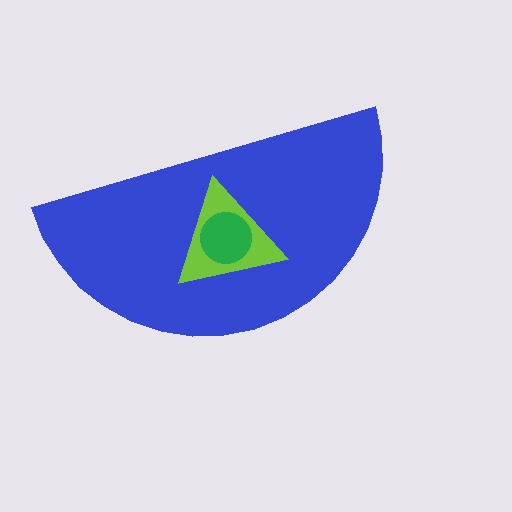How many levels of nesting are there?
3.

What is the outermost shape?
The blue semicircle.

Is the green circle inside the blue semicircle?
Yes.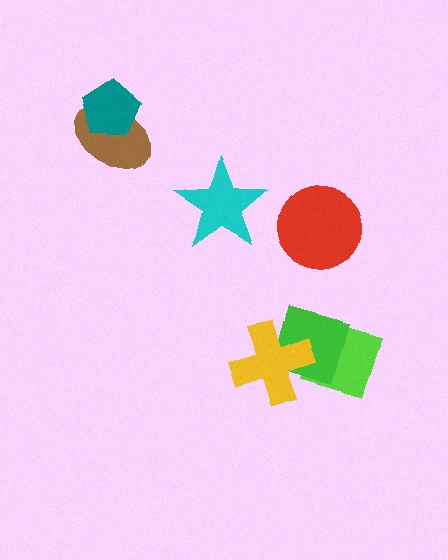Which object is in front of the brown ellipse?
The teal pentagon is in front of the brown ellipse.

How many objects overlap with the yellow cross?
2 objects overlap with the yellow cross.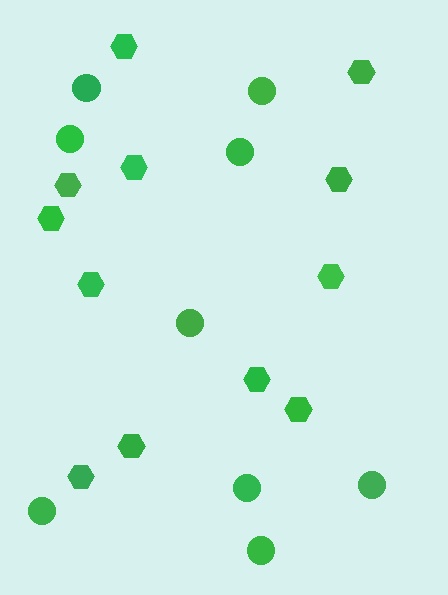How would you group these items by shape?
There are 2 groups: one group of circles (9) and one group of hexagons (12).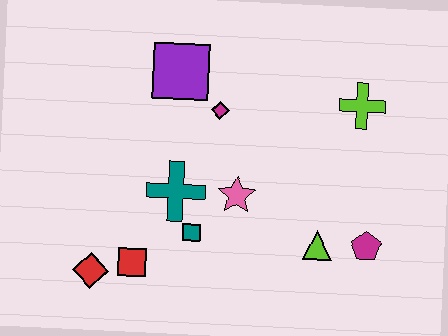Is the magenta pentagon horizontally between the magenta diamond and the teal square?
No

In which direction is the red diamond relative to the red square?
The red diamond is to the left of the red square.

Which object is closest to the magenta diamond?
The purple square is closest to the magenta diamond.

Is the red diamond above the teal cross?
No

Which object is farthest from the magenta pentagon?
The red diamond is farthest from the magenta pentagon.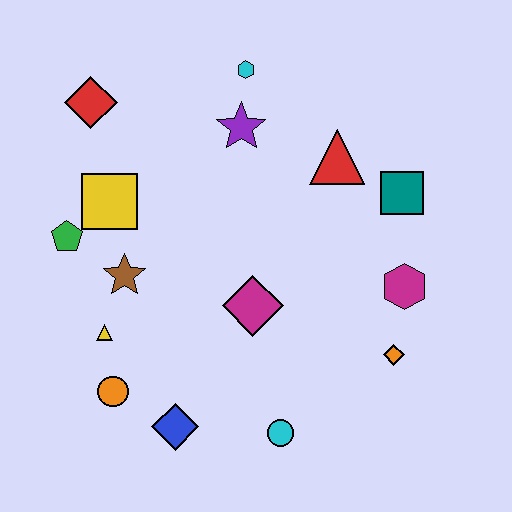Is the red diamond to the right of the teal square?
No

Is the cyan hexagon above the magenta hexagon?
Yes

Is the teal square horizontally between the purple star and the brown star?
No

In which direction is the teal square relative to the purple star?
The teal square is to the right of the purple star.